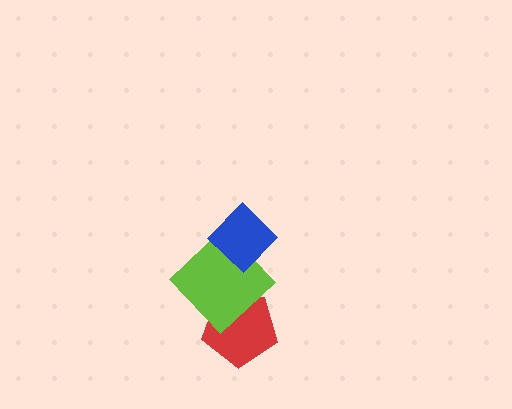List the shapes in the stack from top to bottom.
From top to bottom: the blue diamond, the lime diamond, the red pentagon.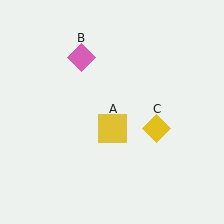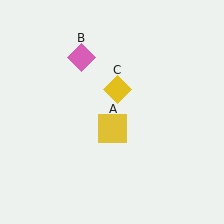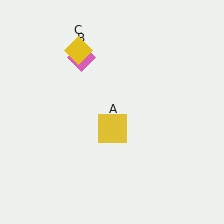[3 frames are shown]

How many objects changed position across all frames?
1 object changed position: yellow diamond (object C).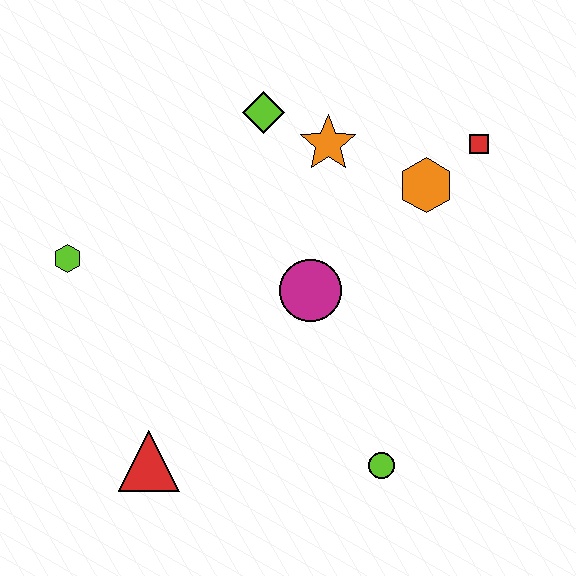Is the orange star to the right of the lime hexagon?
Yes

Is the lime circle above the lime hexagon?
No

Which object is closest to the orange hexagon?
The red square is closest to the orange hexagon.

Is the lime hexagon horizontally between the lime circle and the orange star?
No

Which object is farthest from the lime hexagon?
The red square is farthest from the lime hexagon.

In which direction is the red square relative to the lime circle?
The red square is above the lime circle.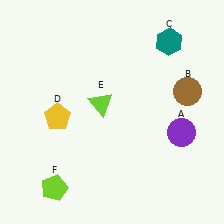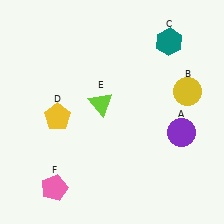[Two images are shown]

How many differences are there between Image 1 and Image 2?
There are 2 differences between the two images.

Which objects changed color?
B changed from brown to yellow. F changed from lime to pink.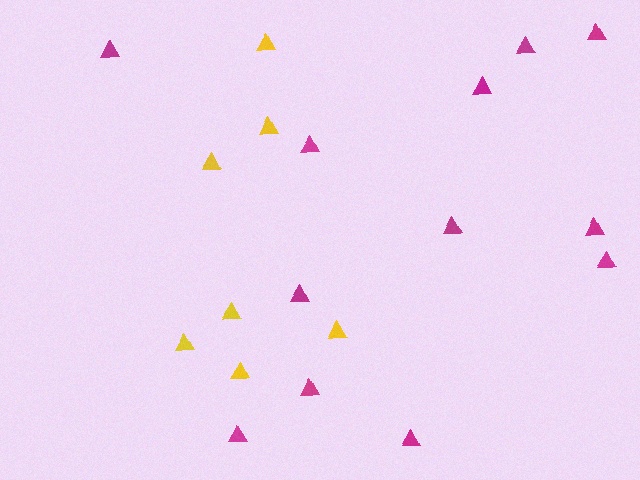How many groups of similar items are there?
There are 2 groups: one group of yellow triangles (7) and one group of magenta triangles (12).